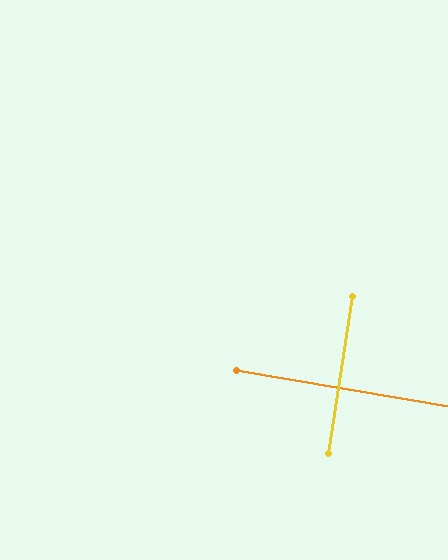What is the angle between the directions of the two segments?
Approximately 89 degrees.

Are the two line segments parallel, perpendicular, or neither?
Perpendicular — they meet at approximately 89°.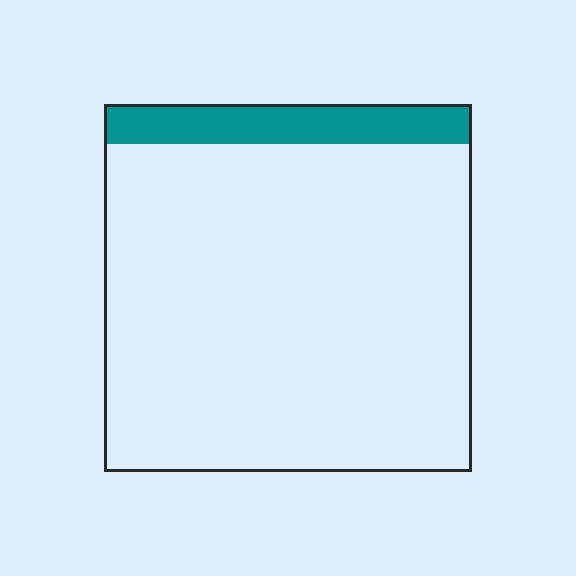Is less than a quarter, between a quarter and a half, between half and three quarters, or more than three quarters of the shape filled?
Less than a quarter.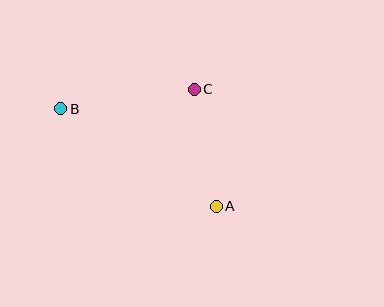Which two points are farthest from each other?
Points A and B are farthest from each other.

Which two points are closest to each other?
Points A and C are closest to each other.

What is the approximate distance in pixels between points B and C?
The distance between B and C is approximately 135 pixels.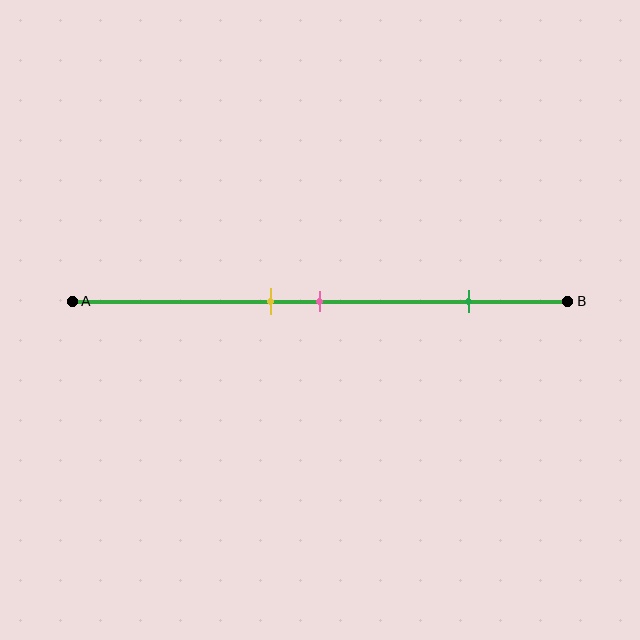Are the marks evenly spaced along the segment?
No, the marks are not evenly spaced.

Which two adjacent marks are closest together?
The yellow and pink marks are the closest adjacent pair.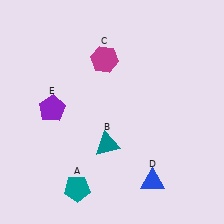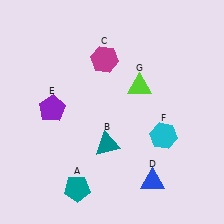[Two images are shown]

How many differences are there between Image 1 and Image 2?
There are 2 differences between the two images.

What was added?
A cyan hexagon (F), a lime triangle (G) were added in Image 2.